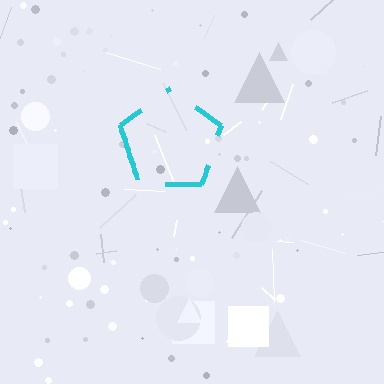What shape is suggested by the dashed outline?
The dashed outline suggests a pentagon.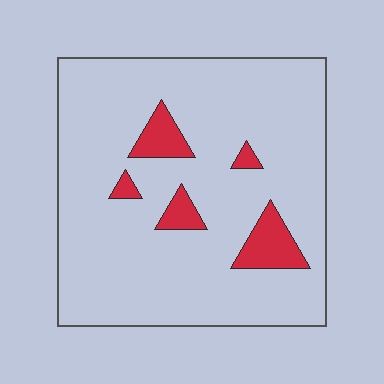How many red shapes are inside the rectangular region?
5.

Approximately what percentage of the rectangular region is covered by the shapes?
Approximately 10%.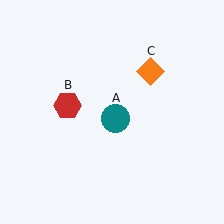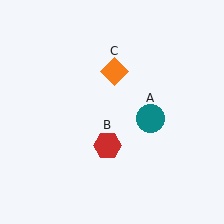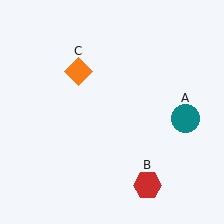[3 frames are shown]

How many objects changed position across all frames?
3 objects changed position: teal circle (object A), red hexagon (object B), orange diamond (object C).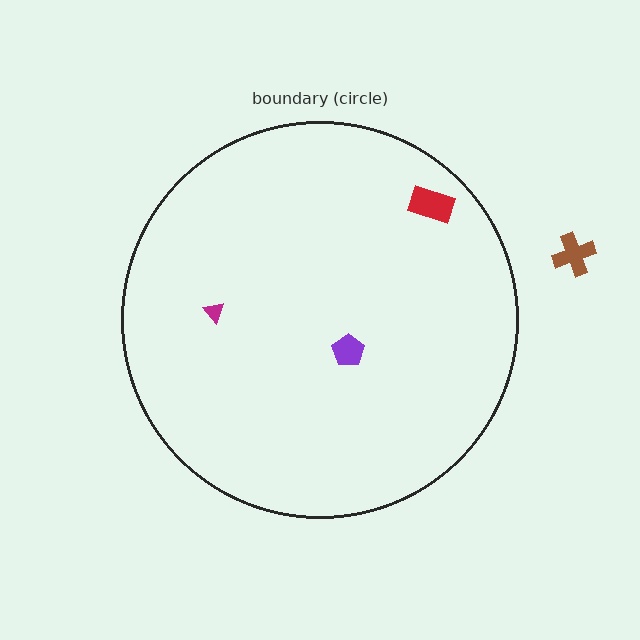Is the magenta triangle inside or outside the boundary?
Inside.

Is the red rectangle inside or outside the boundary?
Inside.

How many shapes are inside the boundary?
3 inside, 1 outside.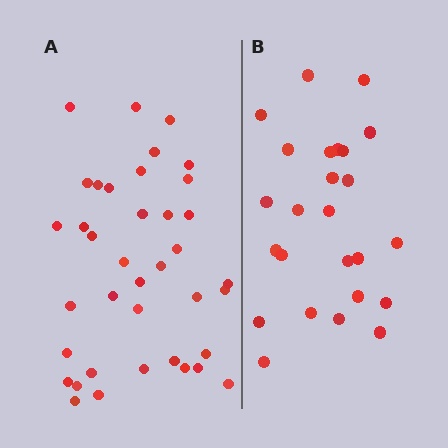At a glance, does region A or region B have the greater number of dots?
Region A (the left region) has more dots.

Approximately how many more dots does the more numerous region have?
Region A has approximately 15 more dots than region B.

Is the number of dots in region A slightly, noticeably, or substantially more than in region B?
Region A has substantially more. The ratio is roughly 1.5 to 1.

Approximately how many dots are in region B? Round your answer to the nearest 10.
About 20 dots. (The exact count is 25, which rounds to 20.)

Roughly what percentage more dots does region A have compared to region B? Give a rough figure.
About 50% more.